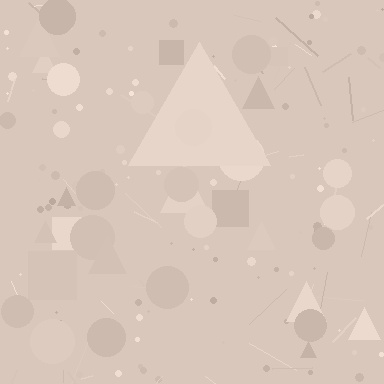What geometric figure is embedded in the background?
A triangle is embedded in the background.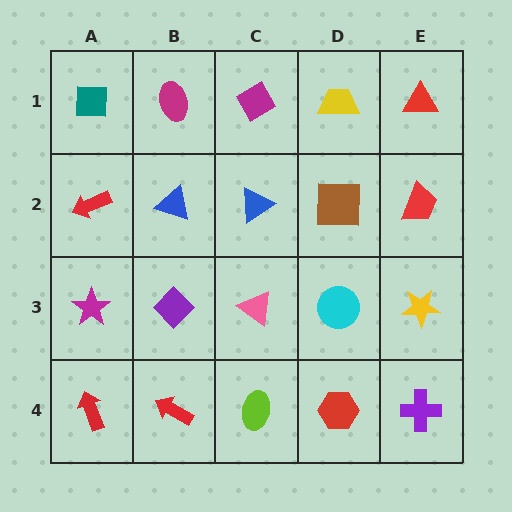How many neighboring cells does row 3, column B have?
4.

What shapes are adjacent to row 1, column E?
A red trapezoid (row 2, column E), a yellow trapezoid (row 1, column D).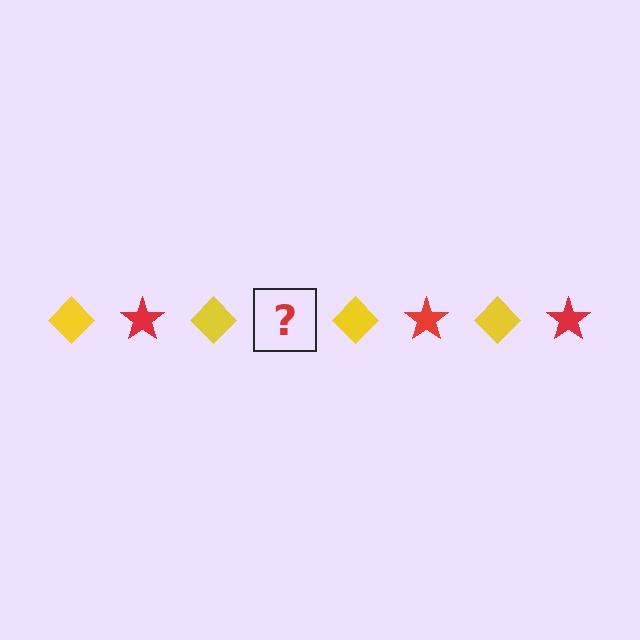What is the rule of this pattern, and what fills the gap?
The rule is that the pattern alternates between yellow diamond and red star. The gap should be filled with a red star.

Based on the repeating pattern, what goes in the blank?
The blank should be a red star.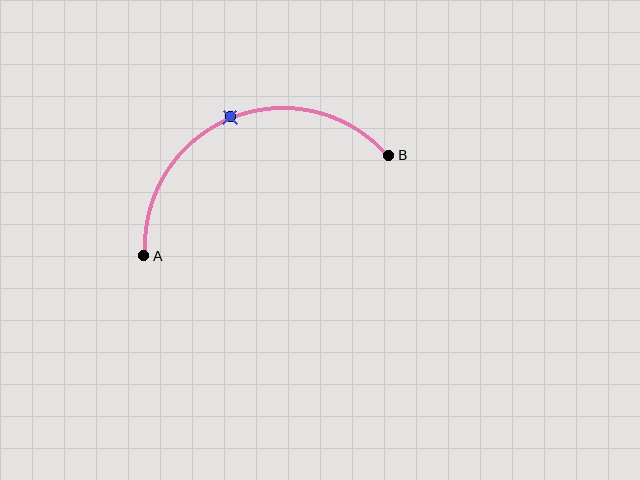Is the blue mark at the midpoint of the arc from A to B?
Yes. The blue mark lies on the arc at equal arc-length from both A and B — it is the arc midpoint.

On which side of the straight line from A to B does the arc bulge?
The arc bulges above the straight line connecting A and B.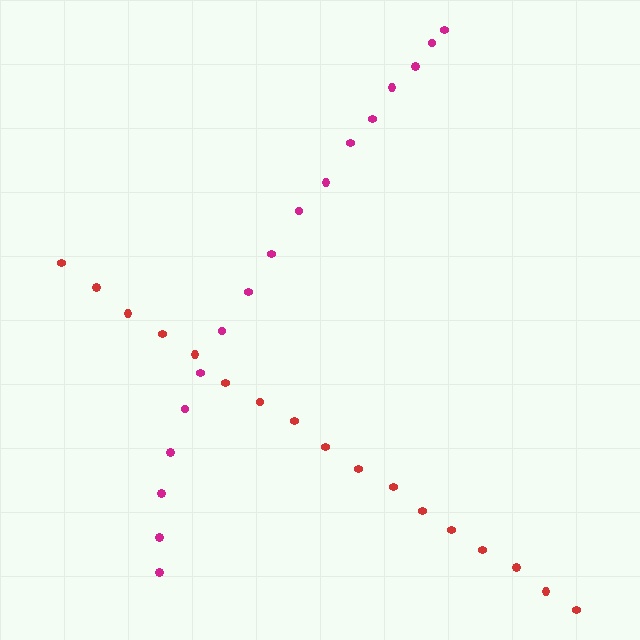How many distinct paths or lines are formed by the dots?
There are 2 distinct paths.